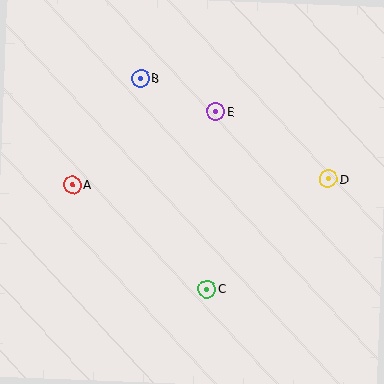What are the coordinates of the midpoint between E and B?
The midpoint between E and B is at (178, 95).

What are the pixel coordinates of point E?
Point E is at (216, 112).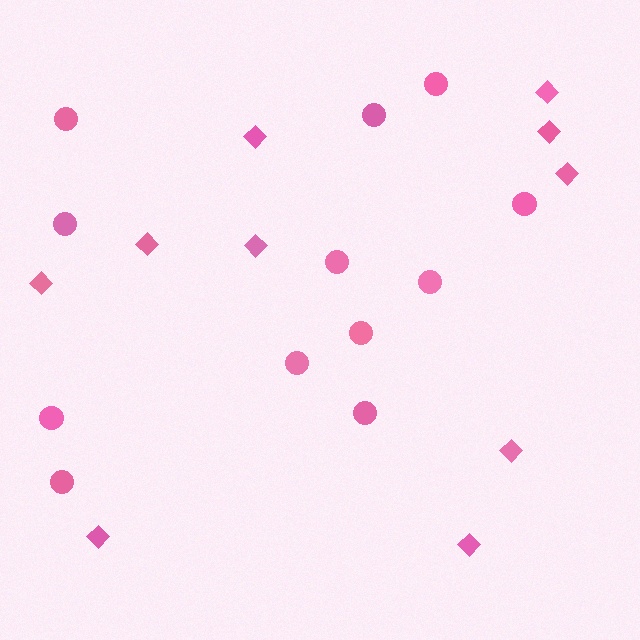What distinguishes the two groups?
There are 2 groups: one group of diamonds (10) and one group of circles (12).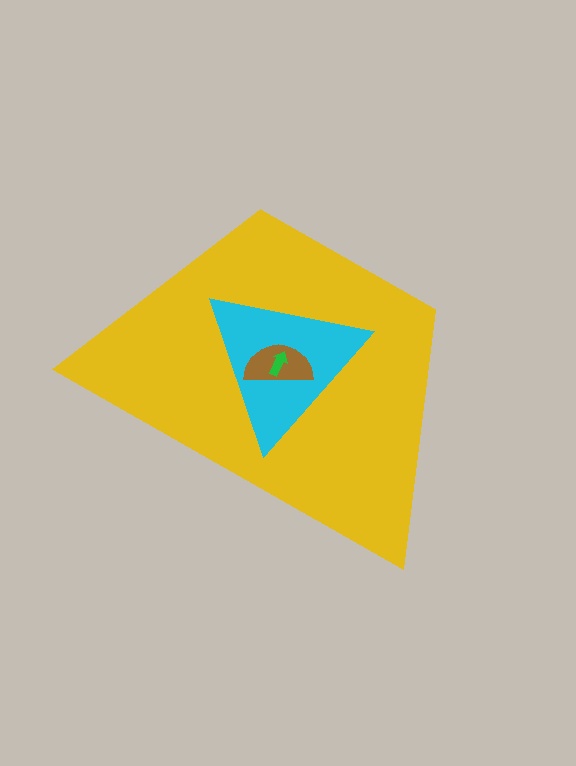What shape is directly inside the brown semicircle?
The green arrow.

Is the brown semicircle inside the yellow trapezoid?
Yes.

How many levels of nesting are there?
4.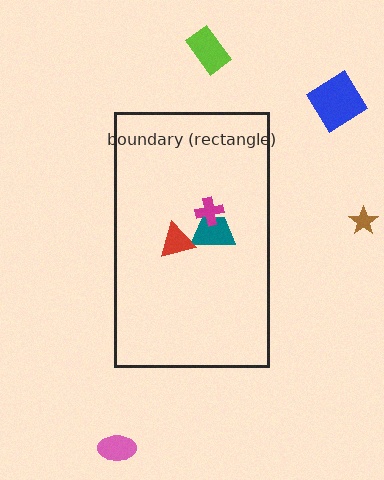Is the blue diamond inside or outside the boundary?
Outside.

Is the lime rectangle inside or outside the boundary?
Outside.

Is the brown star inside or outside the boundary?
Outside.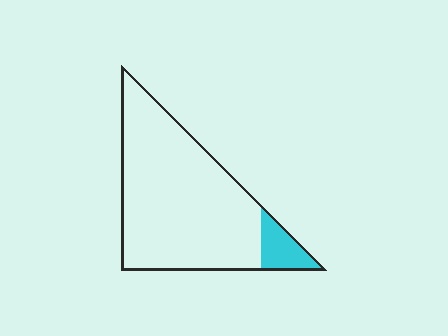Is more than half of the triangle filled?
No.